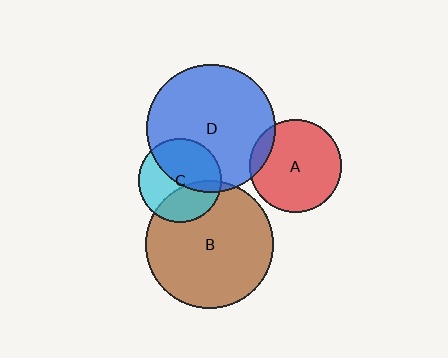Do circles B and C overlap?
Yes.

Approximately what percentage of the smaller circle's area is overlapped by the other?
Approximately 35%.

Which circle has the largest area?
Circle D (blue).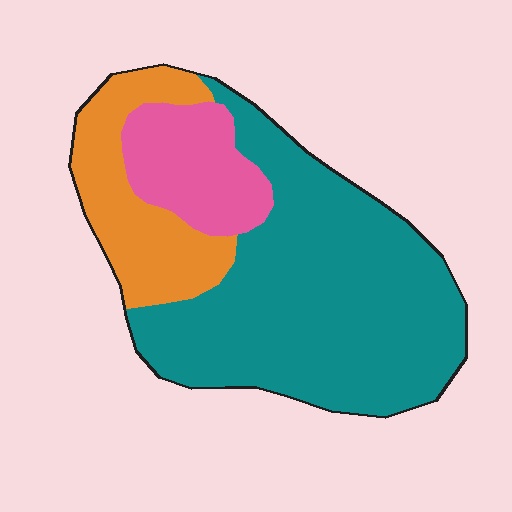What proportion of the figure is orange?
Orange covers about 20% of the figure.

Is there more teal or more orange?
Teal.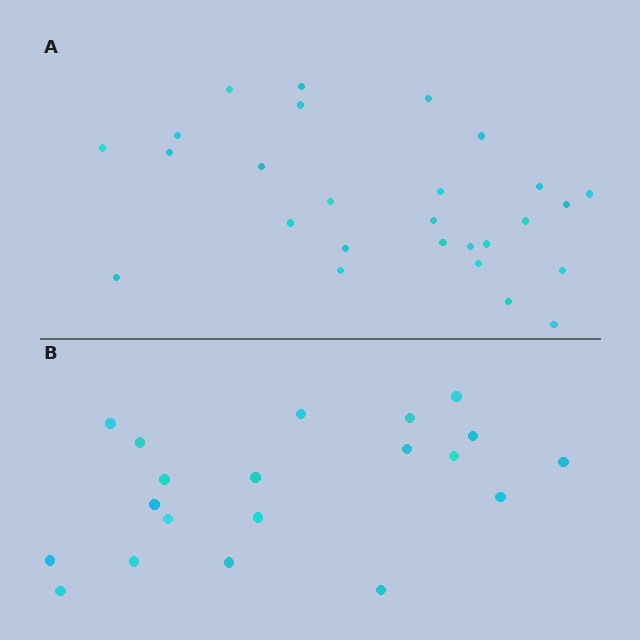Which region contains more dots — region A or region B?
Region A (the top region) has more dots.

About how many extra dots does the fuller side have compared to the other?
Region A has roughly 8 or so more dots than region B.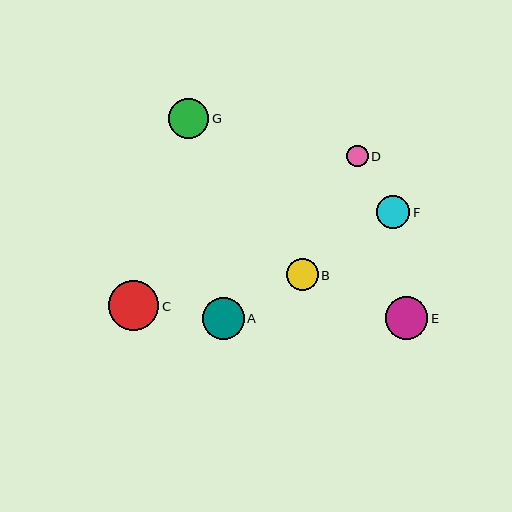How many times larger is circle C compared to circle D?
Circle C is approximately 2.3 times the size of circle D.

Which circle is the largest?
Circle C is the largest with a size of approximately 50 pixels.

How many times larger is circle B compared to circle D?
Circle B is approximately 1.5 times the size of circle D.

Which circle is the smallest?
Circle D is the smallest with a size of approximately 22 pixels.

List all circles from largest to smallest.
From largest to smallest: C, E, A, G, F, B, D.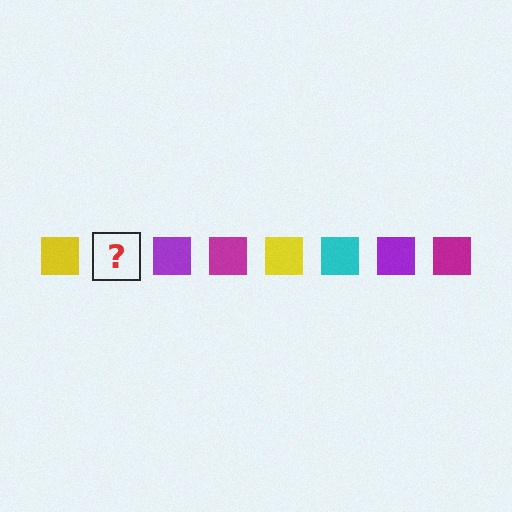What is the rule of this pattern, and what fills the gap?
The rule is that the pattern cycles through yellow, cyan, purple, magenta squares. The gap should be filled with a cyan square.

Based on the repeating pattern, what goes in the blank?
The blank should be a cyan square.